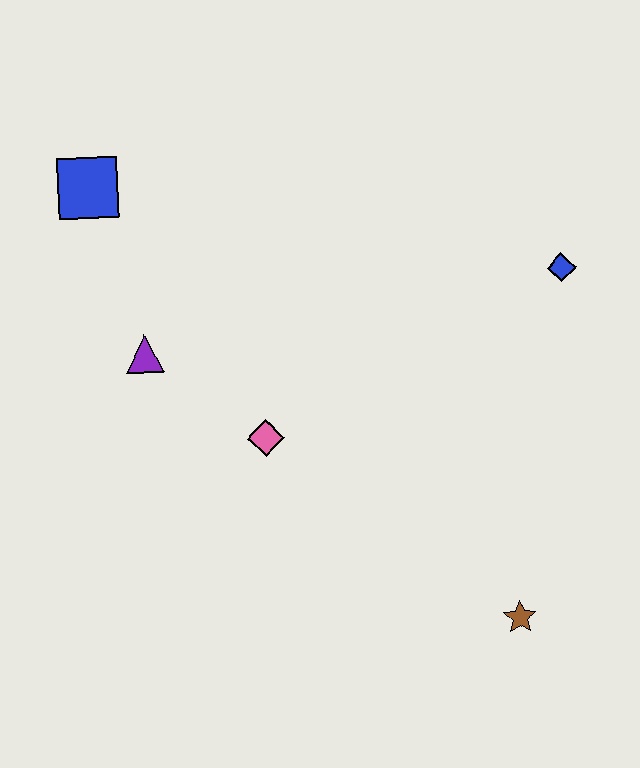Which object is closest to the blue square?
The purple triangle is closest to the blue square.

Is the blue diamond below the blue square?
Yes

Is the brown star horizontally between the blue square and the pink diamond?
No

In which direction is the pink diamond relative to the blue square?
The pink diamond is below the blue square.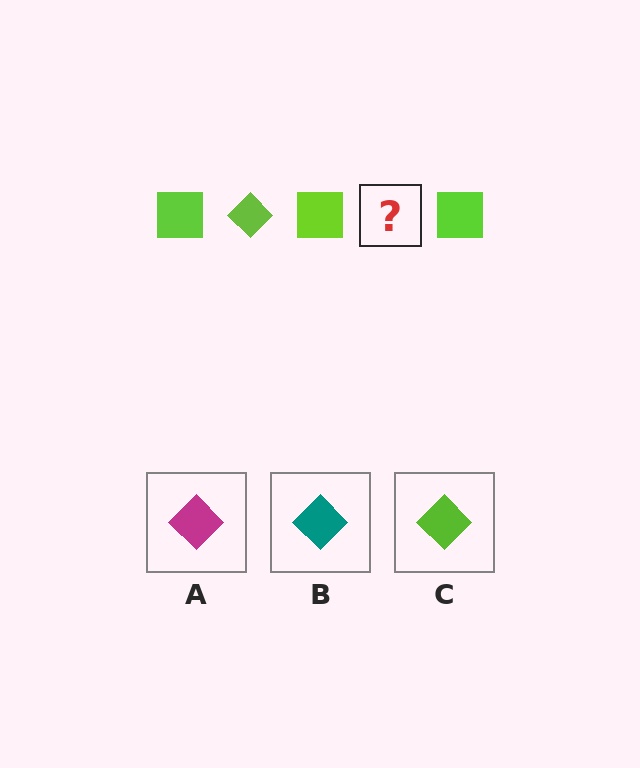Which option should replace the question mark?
Option C.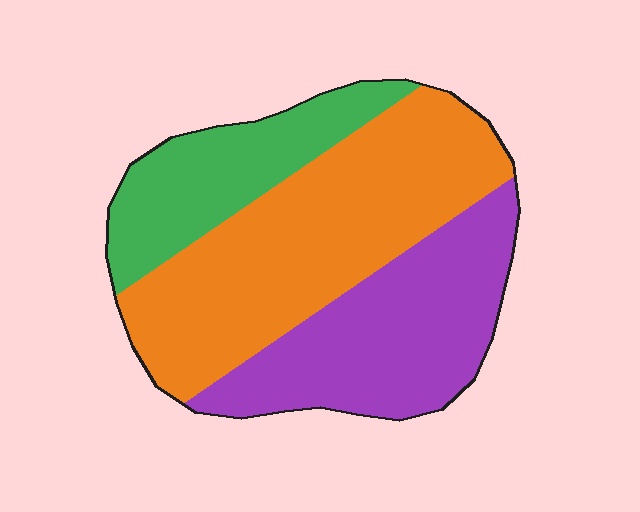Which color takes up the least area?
Green, at roughly 20%.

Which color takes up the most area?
Orange, at roughly 45%.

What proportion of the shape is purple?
Purple takes up about one third (1/3) of the shape.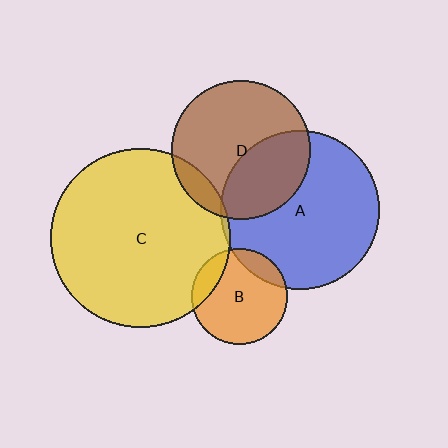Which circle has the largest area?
Circle C (yellow).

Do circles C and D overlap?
Yes.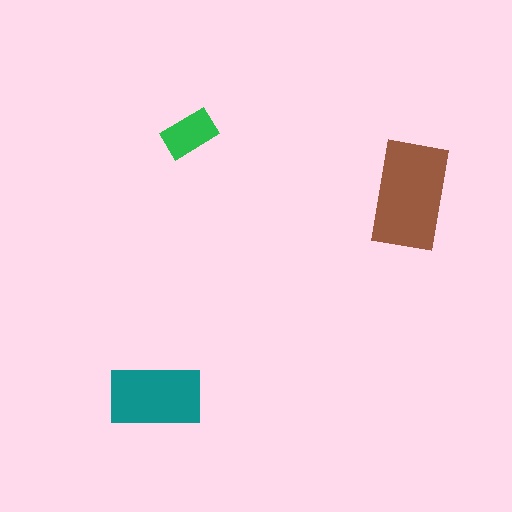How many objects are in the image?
There are 3 objects in the image.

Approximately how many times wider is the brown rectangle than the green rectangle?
About 2 times wider.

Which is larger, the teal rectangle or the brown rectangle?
The brown one.